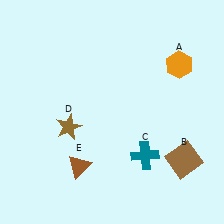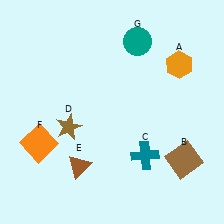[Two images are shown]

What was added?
An orange square (F), a teal circle (G) were added in Image 2.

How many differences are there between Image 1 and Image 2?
There are 2 differences between the two images.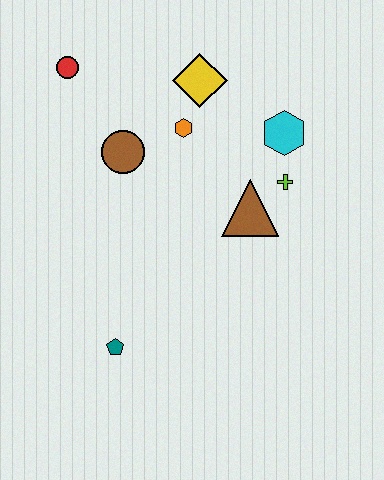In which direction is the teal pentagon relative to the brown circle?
The teal pentagon is below the brown circle.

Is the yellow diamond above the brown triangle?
Yes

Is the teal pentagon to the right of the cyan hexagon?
No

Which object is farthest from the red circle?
The teal pentagon is farthest from the red circle.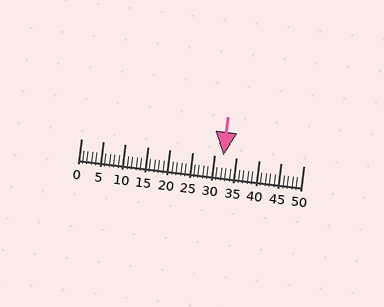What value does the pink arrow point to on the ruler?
The pink arrow points to approximately 32.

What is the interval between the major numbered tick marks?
The major tick marks are spaced 5 units apart.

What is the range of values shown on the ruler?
The ruler shows values from 0 to 50.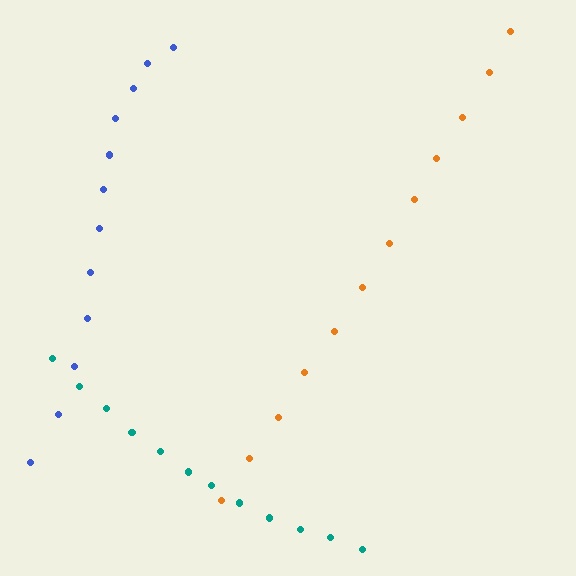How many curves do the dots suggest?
There are 3 distinct paths.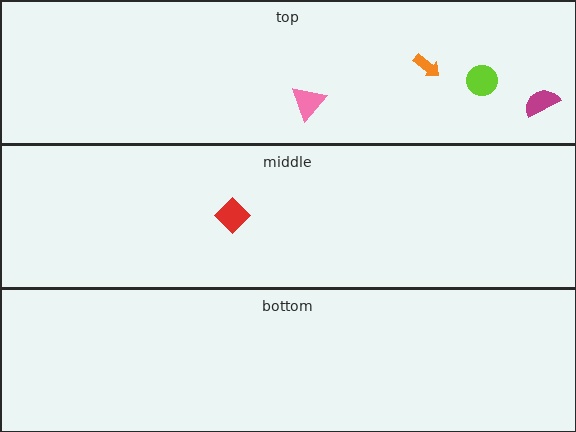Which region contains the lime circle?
The top region.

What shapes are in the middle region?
The red diamond.